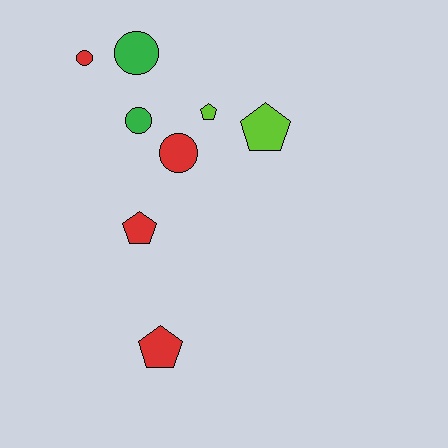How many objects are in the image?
There are 8 objects.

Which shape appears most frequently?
Circle, with 4 objects.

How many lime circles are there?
There are no lime circles.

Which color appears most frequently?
Red, with 4 objects.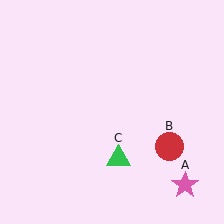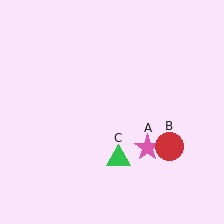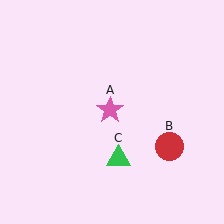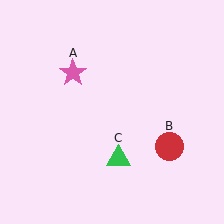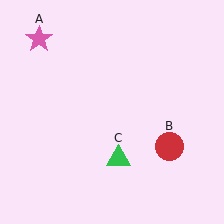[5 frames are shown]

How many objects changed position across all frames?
1 object changed position: pink star (object A).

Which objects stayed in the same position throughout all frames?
Red circle (object B) and green triangle (object C) remained stationary.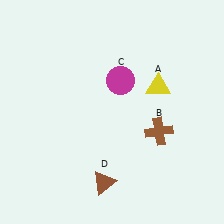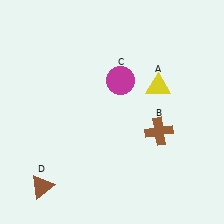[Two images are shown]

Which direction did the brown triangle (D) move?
The brown triangle (D) moved left.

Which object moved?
The brown triangle (D) moved left.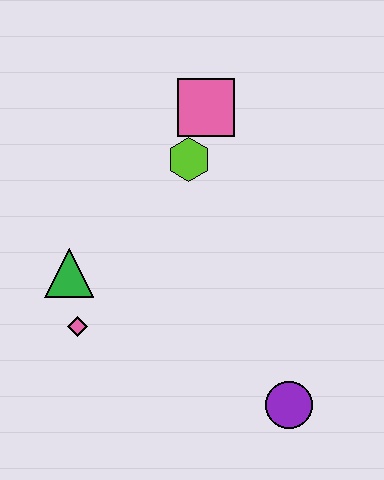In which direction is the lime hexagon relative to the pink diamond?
The lime hexagon is above the pink diamond.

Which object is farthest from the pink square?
The purple circle is farthest from the pink square.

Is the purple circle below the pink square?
Yes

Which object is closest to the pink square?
The lime hexagon is closest to the pink square.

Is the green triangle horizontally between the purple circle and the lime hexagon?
No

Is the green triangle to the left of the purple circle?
Yes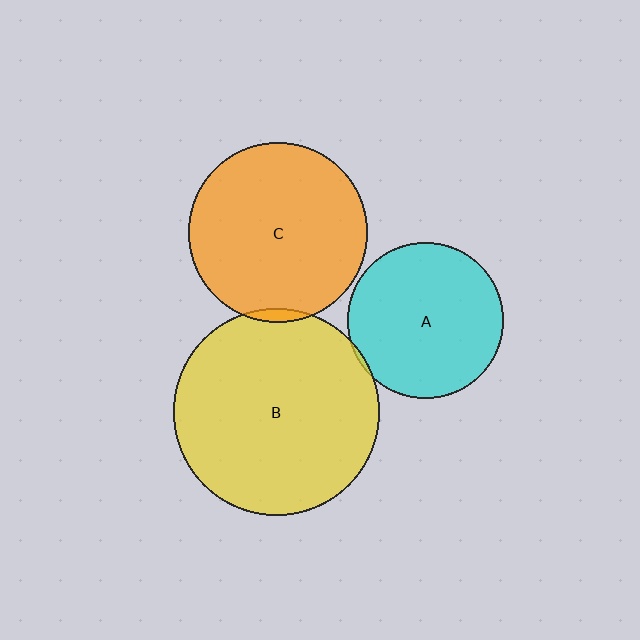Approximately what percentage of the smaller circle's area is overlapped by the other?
Approximately 5%.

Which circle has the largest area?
Circle B (yellow).